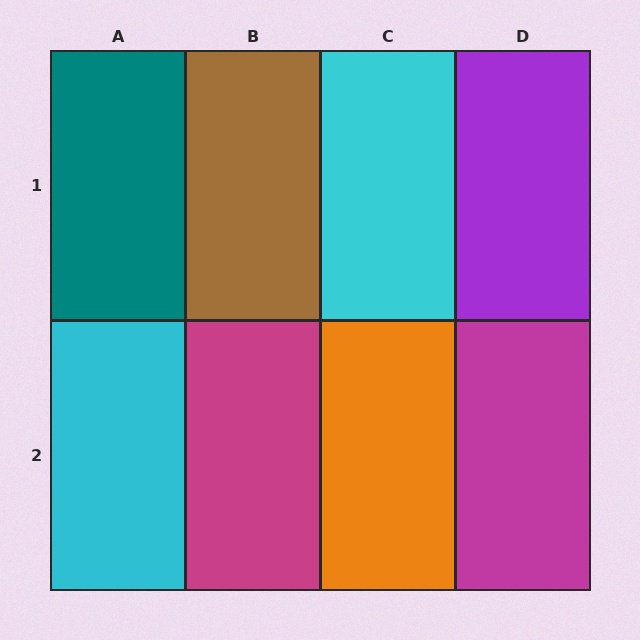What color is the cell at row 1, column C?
Cyan.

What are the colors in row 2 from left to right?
Cyan, magenta, orange, magenta.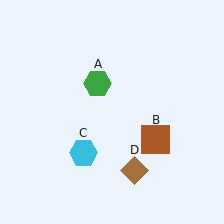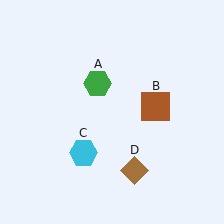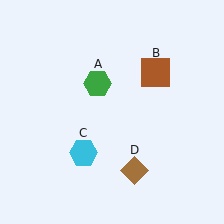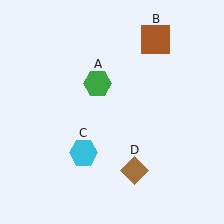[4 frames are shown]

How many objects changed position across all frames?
1 object changed position: brown square (object B).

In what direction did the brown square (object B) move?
The brown square (object B) moved up.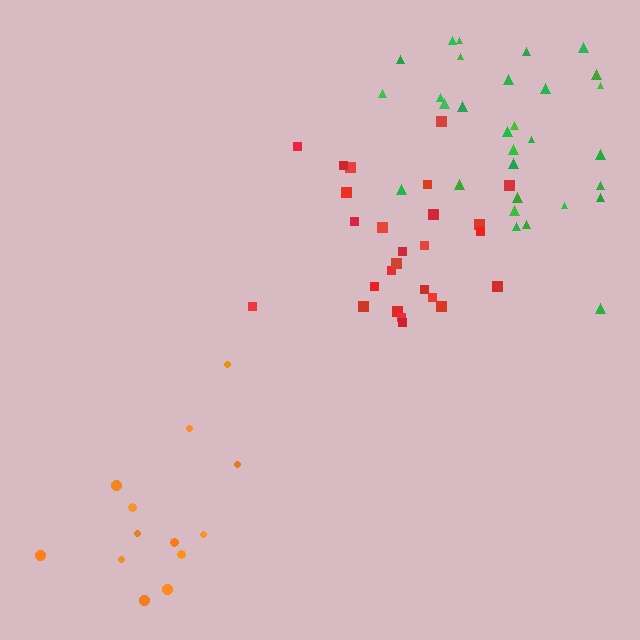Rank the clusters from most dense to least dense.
red, green, orange.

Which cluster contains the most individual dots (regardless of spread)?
Green (30).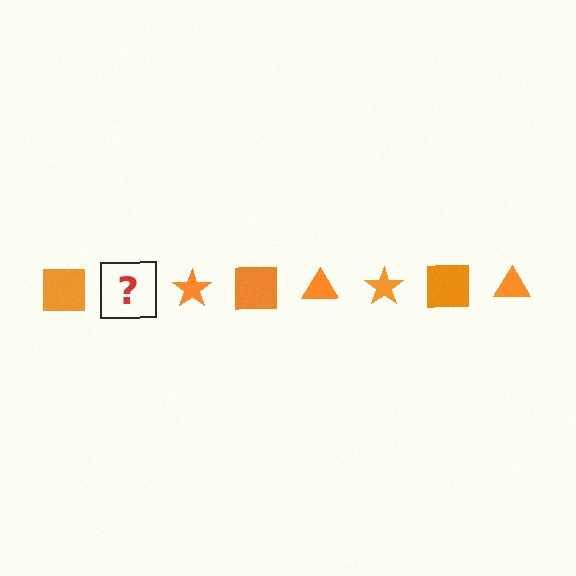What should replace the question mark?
The question mark should be replaced with an orange triangle.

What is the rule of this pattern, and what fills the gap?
The rule is that the pattern cycles through square, triangle, star shapes in orange. The gap should be filled with an orange triangle.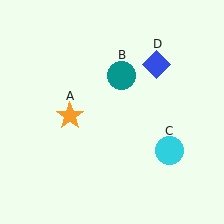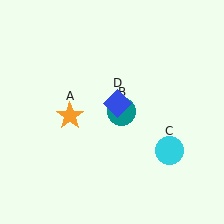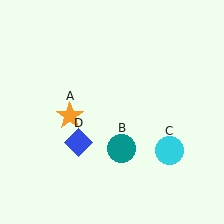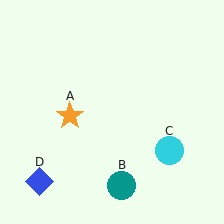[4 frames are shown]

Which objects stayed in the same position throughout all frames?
Orange star (object A) and cyan circle (object C) remained stationary.